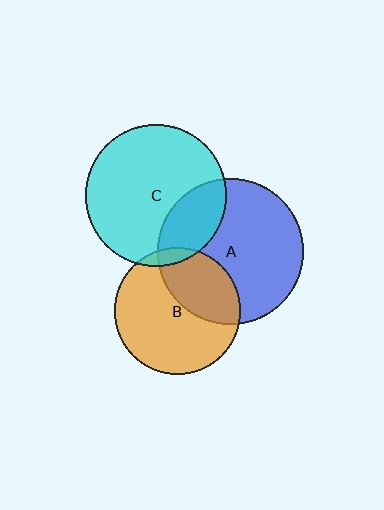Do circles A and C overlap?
Yes.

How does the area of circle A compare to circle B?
Approximately 1.3 times.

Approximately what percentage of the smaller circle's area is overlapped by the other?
Approximately 25%.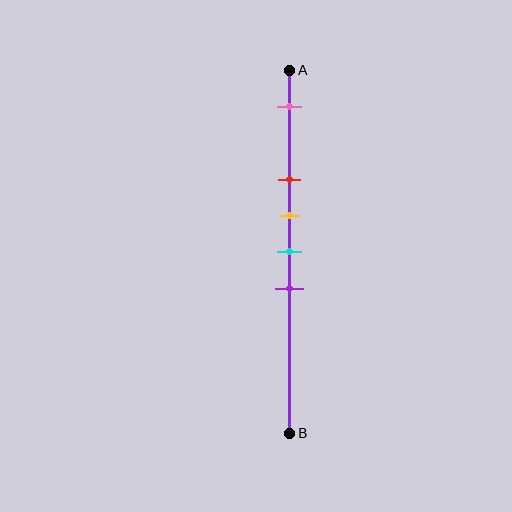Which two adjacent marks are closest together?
The yellow and cyan marks are the closest adjacent pair.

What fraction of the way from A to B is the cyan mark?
The cyan mark is approximately 50% (0.5) of the way from A to B.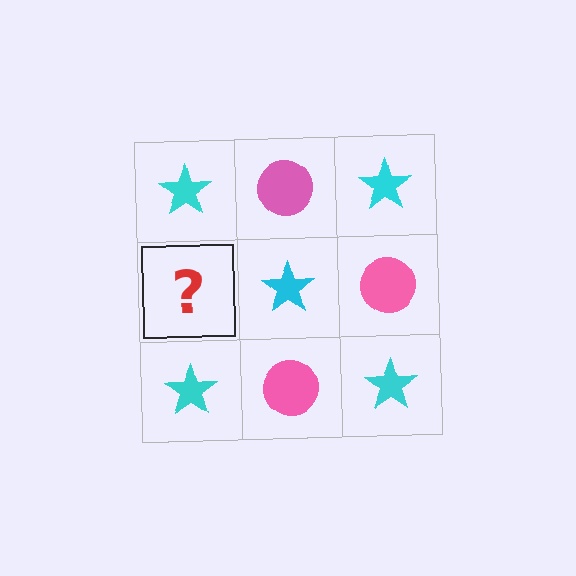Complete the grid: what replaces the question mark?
The question mark should be replaced with a pink circle.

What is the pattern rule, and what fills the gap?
The rule is that it alternates cyan star and pink circle in a checkerboard pattern. The gap should be filled with a pink circle.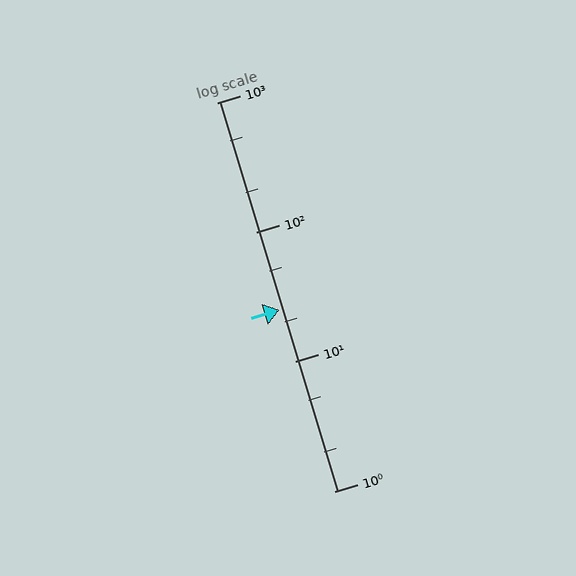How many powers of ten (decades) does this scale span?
The scale spans 3 decades, from 1 to 1000.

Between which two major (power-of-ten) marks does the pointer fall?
The pointer is between 10 and 100.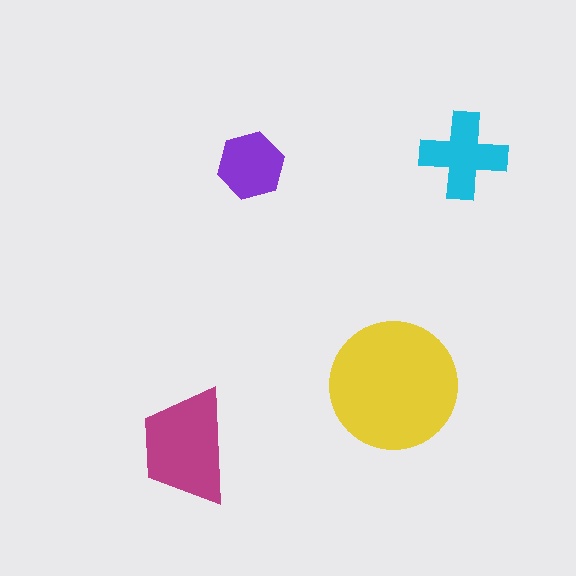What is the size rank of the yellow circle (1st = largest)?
1st.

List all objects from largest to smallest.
The yellow circle, the magenta trapezoid, the cyan cross, the purple hexagon.